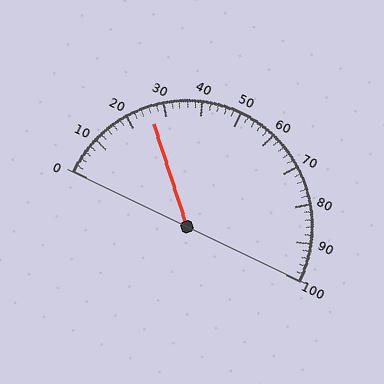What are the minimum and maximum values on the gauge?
The gauge ranges from 0 to 100.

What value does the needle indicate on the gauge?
The needle indicates approximately 26.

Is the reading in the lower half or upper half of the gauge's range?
The reading is in the lower half of the range (0 to 100).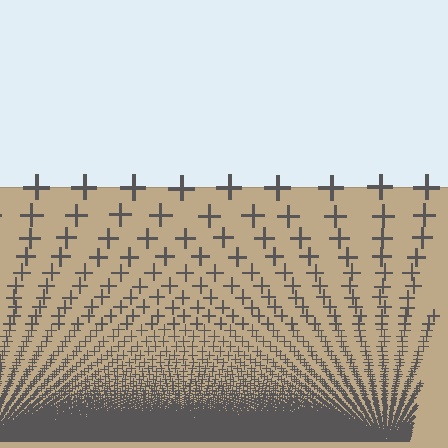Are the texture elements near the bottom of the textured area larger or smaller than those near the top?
Smaller. The gradient is inverted — elements near the bottom are smaller and denser.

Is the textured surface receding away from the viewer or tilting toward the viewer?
The surface appears to tilt toward the viewer. Texture elements get larger and sparser toward the top.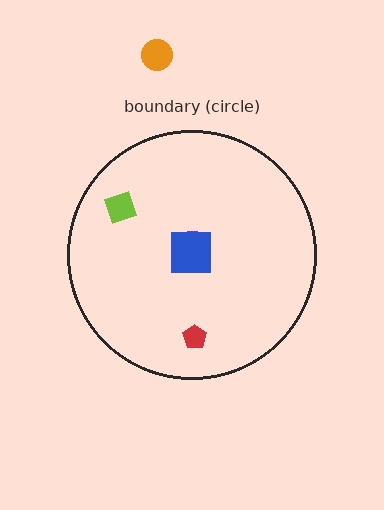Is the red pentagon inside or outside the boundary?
Inside.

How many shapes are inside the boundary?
4 inside, 1 outside.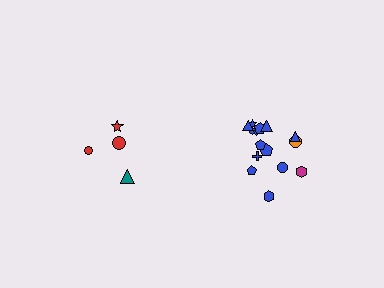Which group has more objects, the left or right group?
The right group.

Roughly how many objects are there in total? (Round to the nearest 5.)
Roughly 20 objects in total.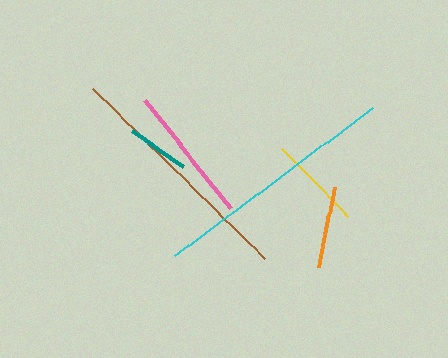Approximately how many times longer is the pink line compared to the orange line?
The pink line is approximately 1.7 times the length of the orange line.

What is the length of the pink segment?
The pink segment is approximately 137 pixels long.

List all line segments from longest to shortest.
From longest to shortest: cyan, brown, pink, yellow, orange, teal.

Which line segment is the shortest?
The teal line is the shortest at approximately 63 pixels.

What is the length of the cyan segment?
The cyan segment is approximately 247 pixels long.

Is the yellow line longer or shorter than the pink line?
The pink line is longer than the yellow line.